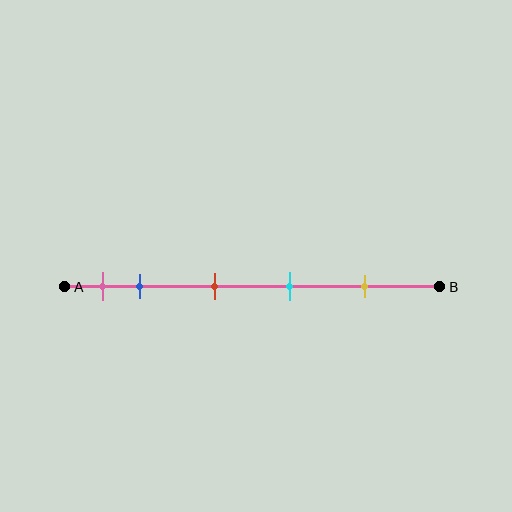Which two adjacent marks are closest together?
The pink and blue marks are the closest adjacent pair.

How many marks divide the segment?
There are 5 marks dividing the segment.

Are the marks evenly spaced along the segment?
No, the marks are not evenly spaced.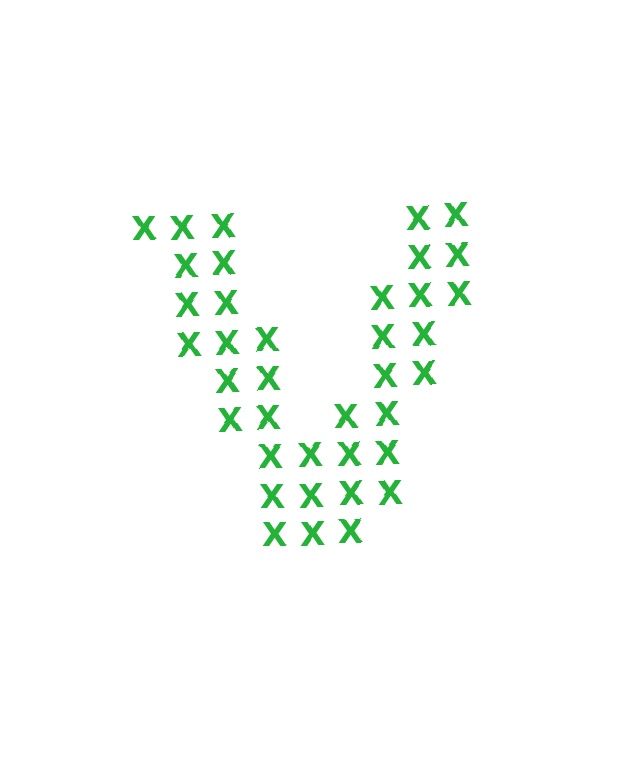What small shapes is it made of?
It is made of small letter X's.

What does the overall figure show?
The overall figure shows the letter V.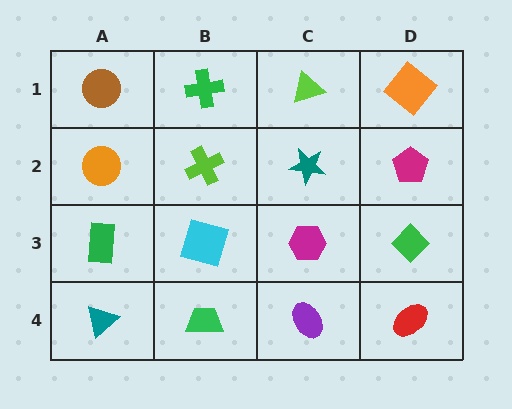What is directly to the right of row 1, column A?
A green cross.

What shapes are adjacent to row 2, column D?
An orange diamond (row 1, column D), a green diamond (row 3, column D), a teal star (row 2, column C).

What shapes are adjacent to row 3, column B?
A lime cross (row 2, column B), a green trapezoid (row 4, column B), a green rectangle (row 3, column A), a magenta hexagon (row 3, column C).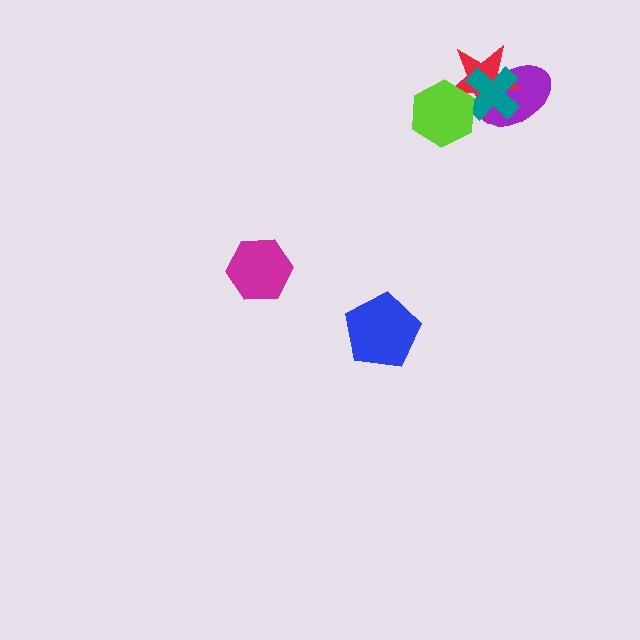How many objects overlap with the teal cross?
3 objects overlap with the teal cross.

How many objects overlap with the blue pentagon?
0 objects overlap with the blue pentagon.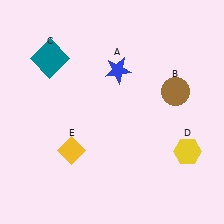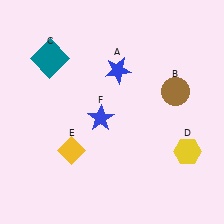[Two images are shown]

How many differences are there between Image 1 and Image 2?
There is 1 difference between the two images.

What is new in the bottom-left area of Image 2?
A blue star (F) was added in the bottom-left area of Image 2.